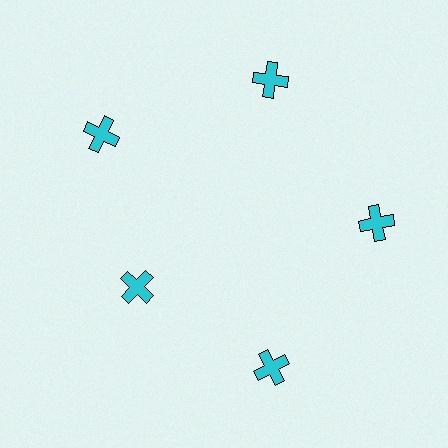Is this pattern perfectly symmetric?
No. The 5 cyan crosses are arranged in a ring, but one element near the 8 o'clock position is pulled inward toward the center, breaking the 5-fold rotational symmetry.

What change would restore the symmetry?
The symmetry would be restored by moving it outward, back onto the ring so that all 5 crosses sit at equal angles and equal distance from the center.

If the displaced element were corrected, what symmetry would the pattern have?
It would have 5-fold rotational symmetry — the pattern would map onto itself every 72 degrees.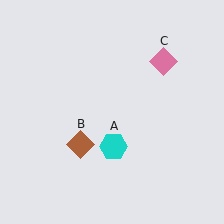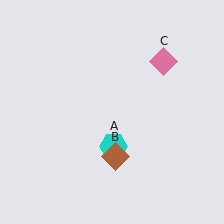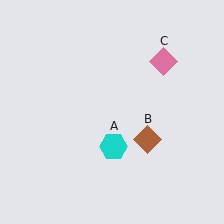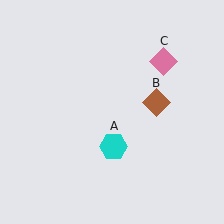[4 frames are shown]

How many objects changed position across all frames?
1 object changed position: brown diamond (object B).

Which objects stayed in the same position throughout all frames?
Cyan hexagon (object A) and pink diamond (object C) remained stationary.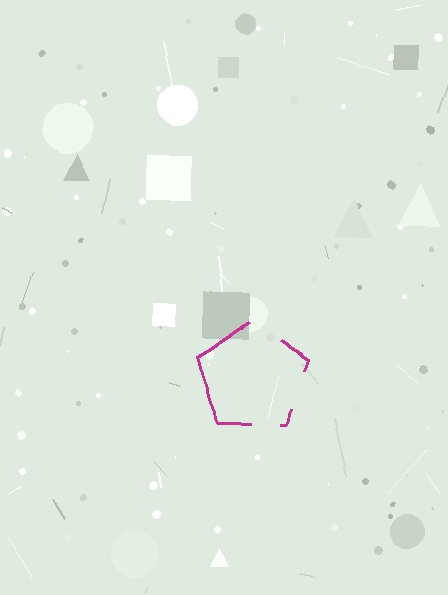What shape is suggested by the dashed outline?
The dashed outline suggests a pentagon.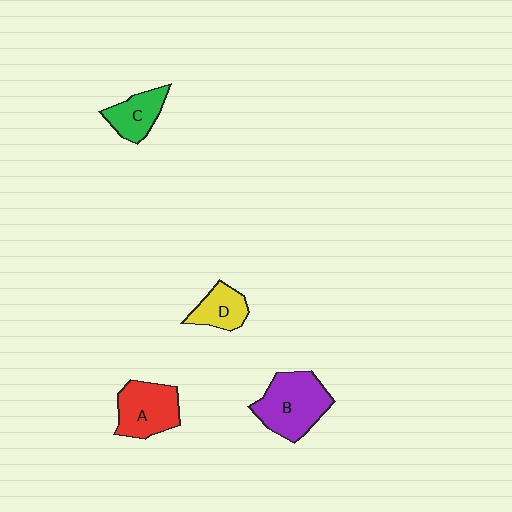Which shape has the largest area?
Shape B (purple).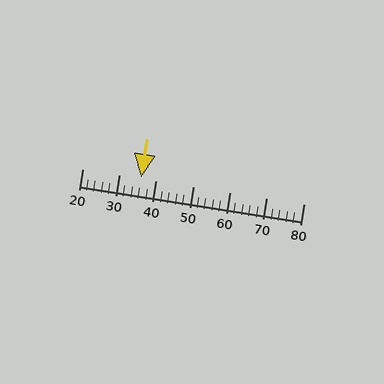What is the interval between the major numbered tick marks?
The major tick marks are spaced 10 units apart.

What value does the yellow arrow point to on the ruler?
The yellow arrow points to approximately 36.